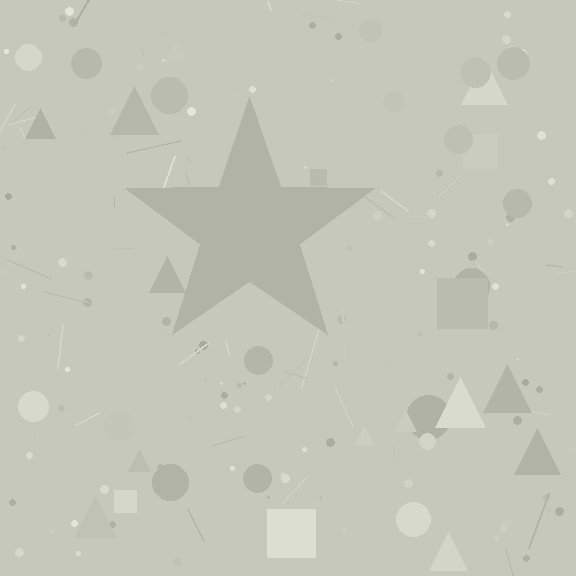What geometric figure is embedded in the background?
A star is embedded in the background.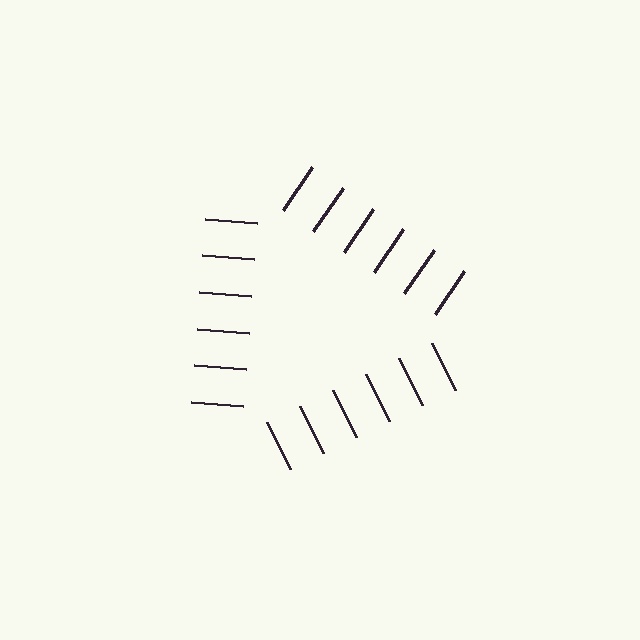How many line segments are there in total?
18 — 6 along each of the 3 edges.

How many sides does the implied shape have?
3 sides — the line-ends trace a triangle.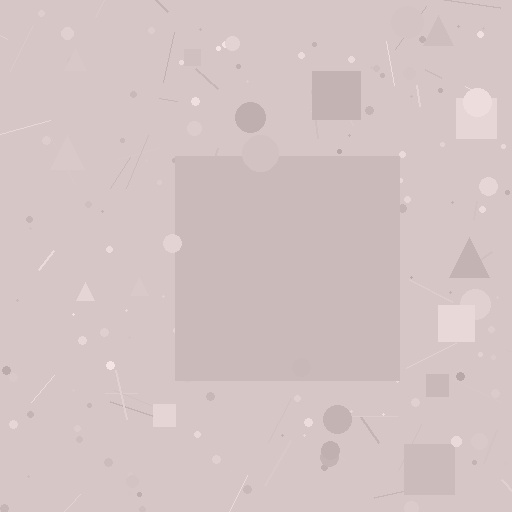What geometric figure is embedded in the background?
A square is embedded in the background.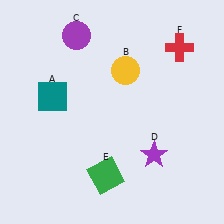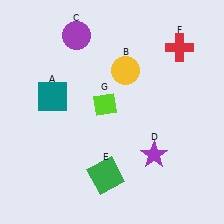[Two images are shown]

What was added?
A lime diamond (G) was added in Image 2.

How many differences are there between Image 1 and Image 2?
There is 1 difference between the two images.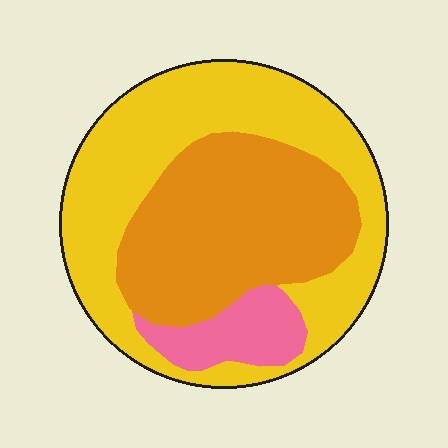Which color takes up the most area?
Yellow, at roughly 50%.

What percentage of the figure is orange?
Orange covers 39% of the figure.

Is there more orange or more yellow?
Yellow.